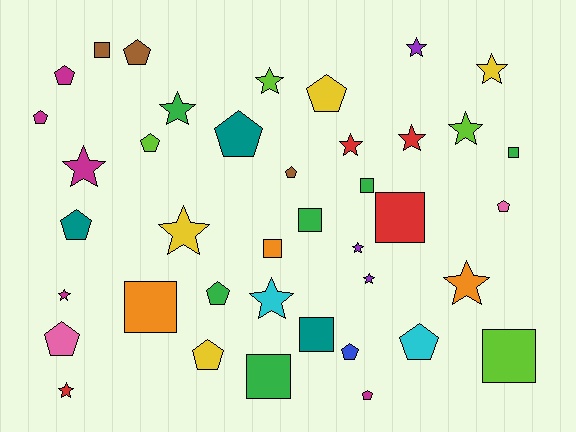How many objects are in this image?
There are 40 objects.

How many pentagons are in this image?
There are 15 pentagons.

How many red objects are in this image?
There are 4 red objects.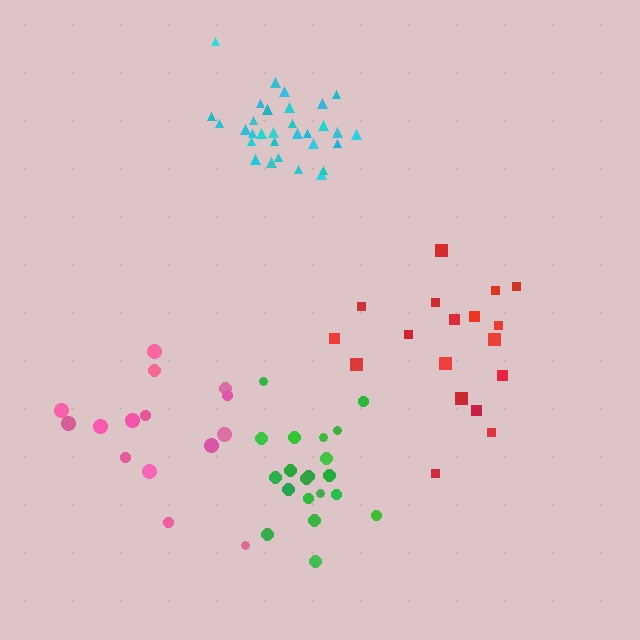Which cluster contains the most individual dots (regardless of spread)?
Cyan (31).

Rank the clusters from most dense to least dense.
cyan, green, pink, red.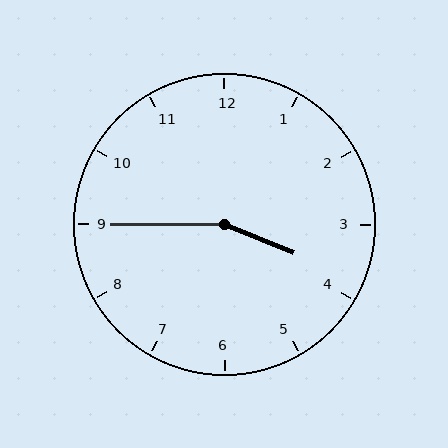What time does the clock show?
3:45.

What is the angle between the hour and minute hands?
Approximately 158 degrees.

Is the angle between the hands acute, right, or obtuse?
It is obtuse.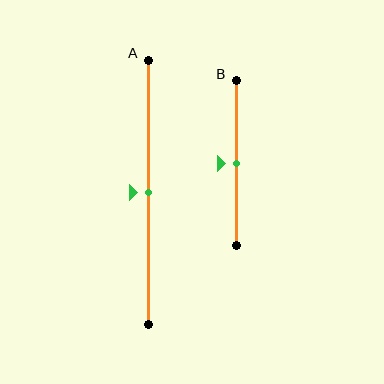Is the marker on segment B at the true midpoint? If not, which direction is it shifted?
Yes, the marker on segment B is at the true midpoint.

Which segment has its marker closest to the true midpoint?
Segment A has its marker closest to the true midpoint.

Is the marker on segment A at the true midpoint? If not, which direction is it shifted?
Yes, the marker on segment A is at the true midpoint.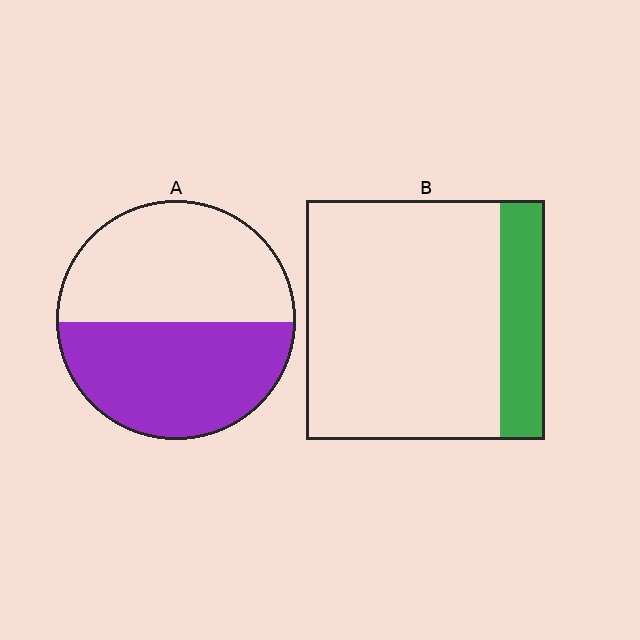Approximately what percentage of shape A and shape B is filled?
A is approximately 50% and B is approximately 20%.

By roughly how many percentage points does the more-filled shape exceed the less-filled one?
By roughly 30 percentage points (A over B).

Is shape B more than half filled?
No.